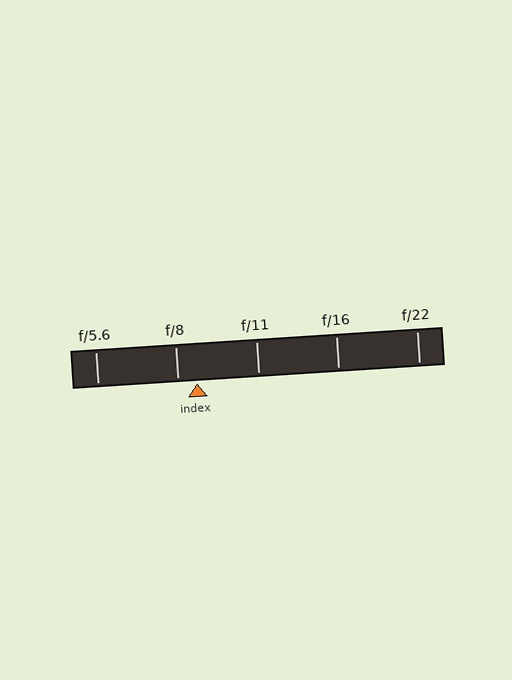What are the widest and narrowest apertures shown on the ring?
The widest aperture shown is f/5.6 and the narrowest is f/22.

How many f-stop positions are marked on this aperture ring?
There are 5 f-stop positions marked.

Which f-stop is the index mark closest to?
The index mark is closest to f/8.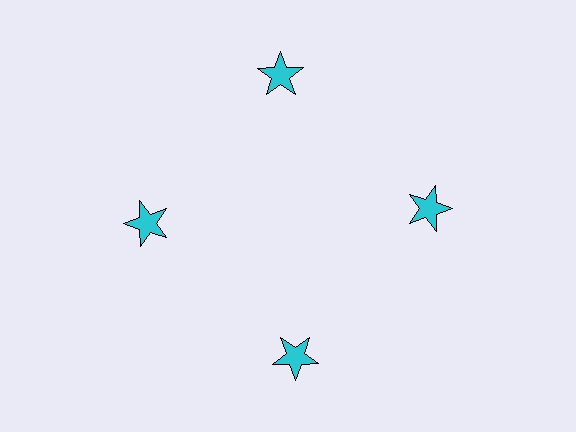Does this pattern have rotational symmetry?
Yes, this pattern has 4-fold rotational symmetry. It looks the same after rotating 90 degrees around the center.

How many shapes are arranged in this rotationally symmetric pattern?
There are 4 shapes, arranged in 4 groups of 1.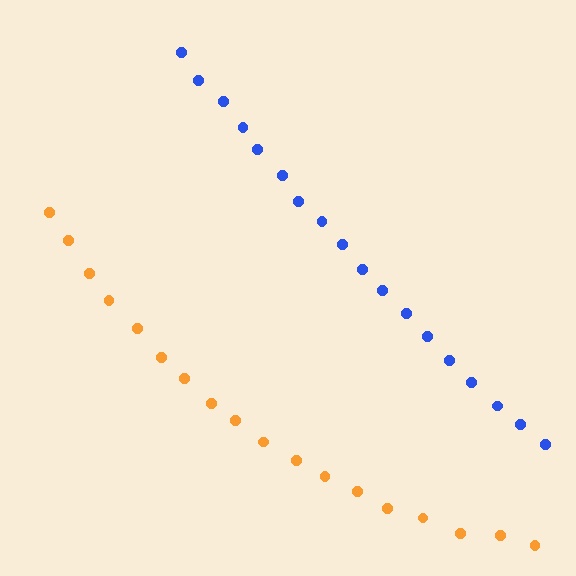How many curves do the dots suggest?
There are 2 distinct paths.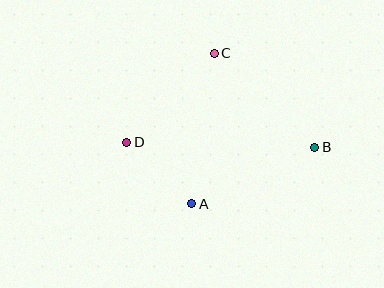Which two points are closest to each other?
Points A and D are closest to each other.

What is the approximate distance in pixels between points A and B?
The distance between A and B is approximately 135 pixels.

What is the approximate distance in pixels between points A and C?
The distance between A and C is approximately 152 pixels.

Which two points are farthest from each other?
Points B and D are farthest from each other.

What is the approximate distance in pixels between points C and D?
The distance between C and D is approximately 125 pixels.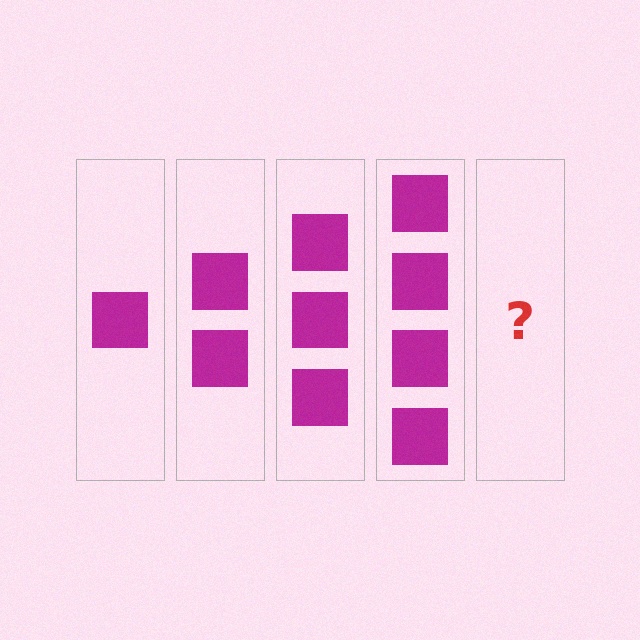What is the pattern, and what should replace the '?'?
The pattern is that each step adds one more square. The '?' should be 5 squares.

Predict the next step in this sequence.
The next step is 5 squares.